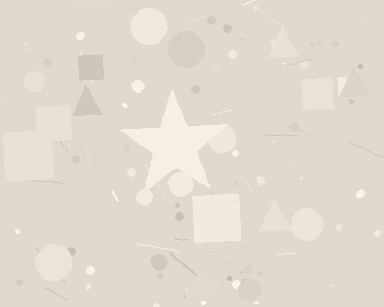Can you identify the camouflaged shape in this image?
The camouflaged shape is a star.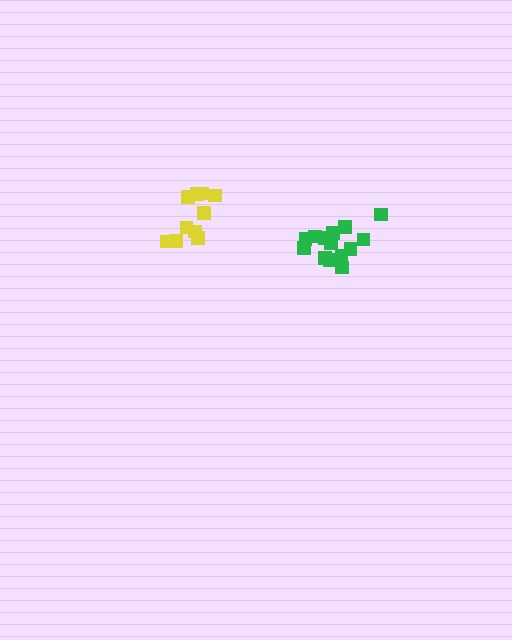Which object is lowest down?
The green cluster is bottommost.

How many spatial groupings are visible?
There are 2 spatial groupings.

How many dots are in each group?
Group 1: 10 dots, Group 2: 14 dots (24 total).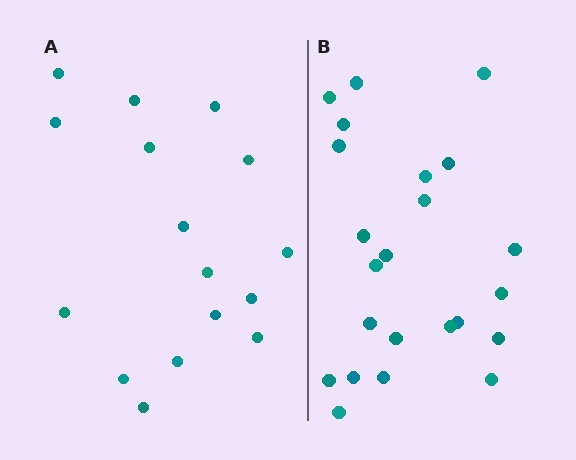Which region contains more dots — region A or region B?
Region B (the right region) has more dots.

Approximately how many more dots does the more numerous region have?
Region B has roughly 8 or so more dots than region A.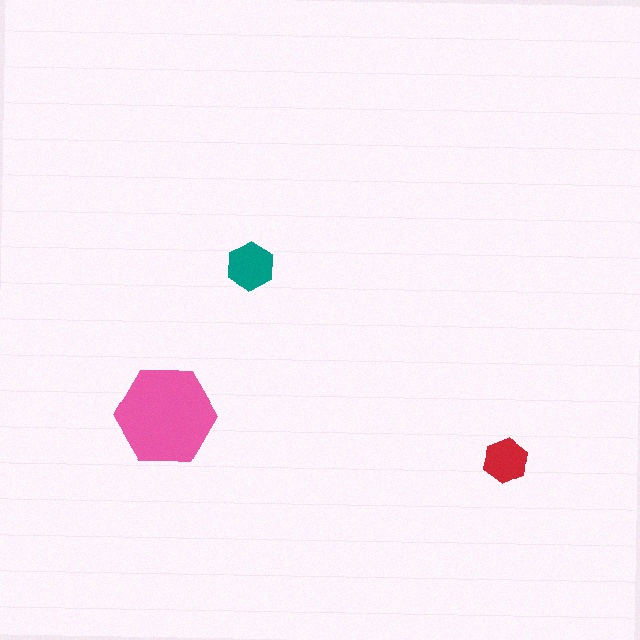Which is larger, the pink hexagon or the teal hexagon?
The pink one.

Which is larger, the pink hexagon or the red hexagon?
The pink one.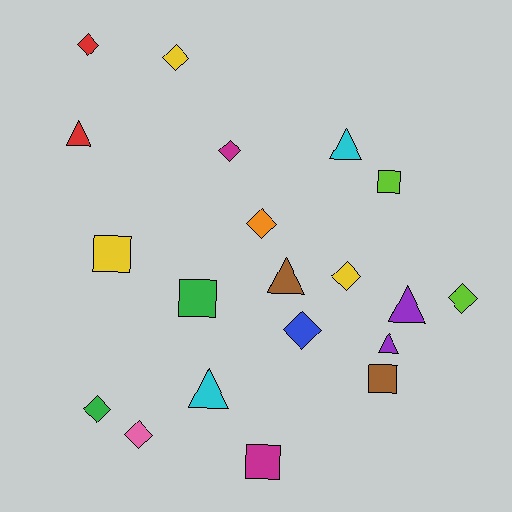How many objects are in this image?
There are 20 objects.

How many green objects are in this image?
There are 2 green objects.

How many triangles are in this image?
There are 6 triangles.